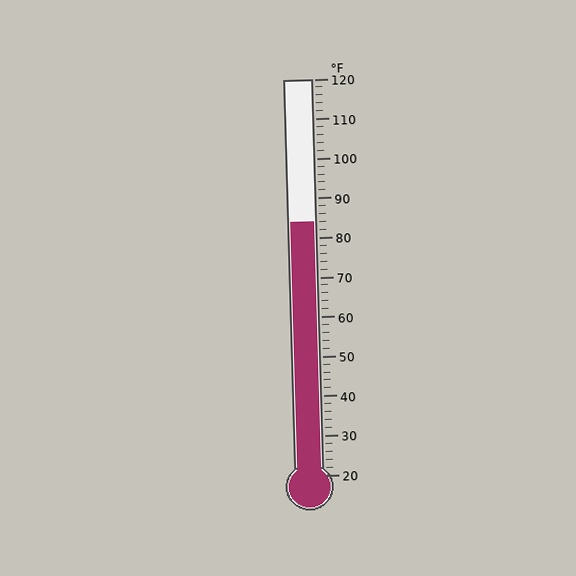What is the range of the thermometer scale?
The thermometer scale ranges from 20°F to 120°F.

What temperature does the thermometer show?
The thermometer shows approximately 84°F.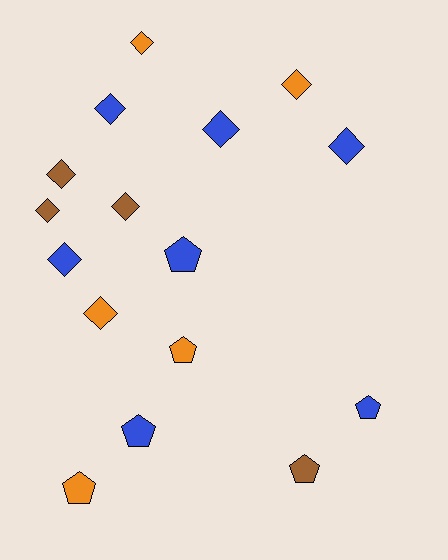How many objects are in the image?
There are 16 objects.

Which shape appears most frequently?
Diamond, with 10 objects.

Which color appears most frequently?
Blue, with 7 objects.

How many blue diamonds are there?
There are 4 blue diamonds.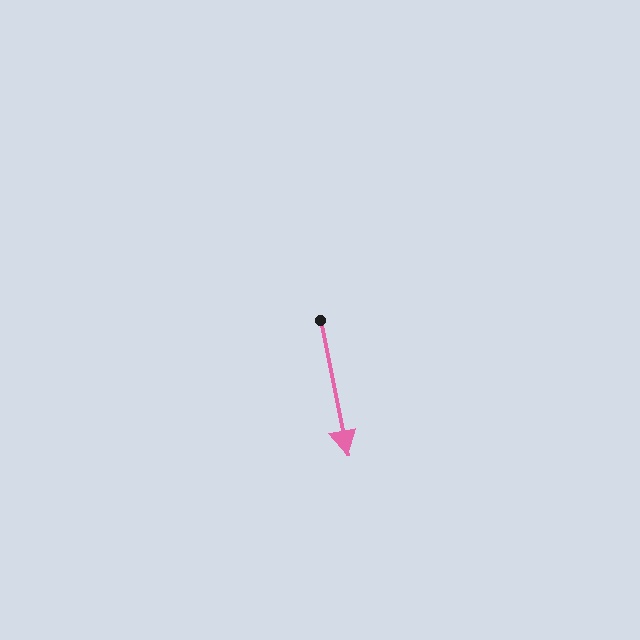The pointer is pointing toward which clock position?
Roughly 6 o'clock.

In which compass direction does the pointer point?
South.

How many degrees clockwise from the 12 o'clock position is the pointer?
Approximately 169 degrees.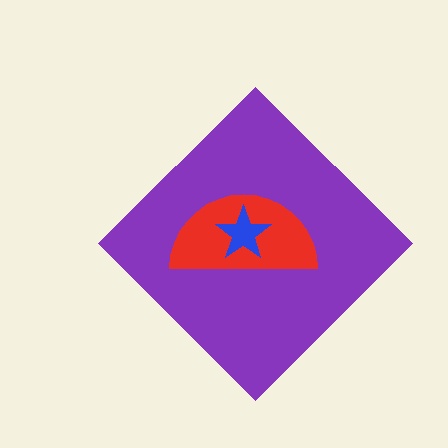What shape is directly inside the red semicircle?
The blue star.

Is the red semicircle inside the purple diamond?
Yes.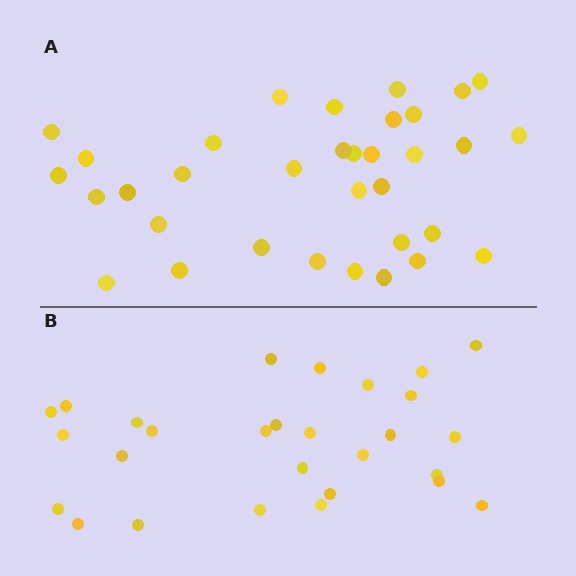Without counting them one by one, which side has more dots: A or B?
Region A (the top region) has more dots.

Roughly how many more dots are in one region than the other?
Region A has about 6 more dots than region B.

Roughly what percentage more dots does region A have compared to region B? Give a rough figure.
About 20% more.